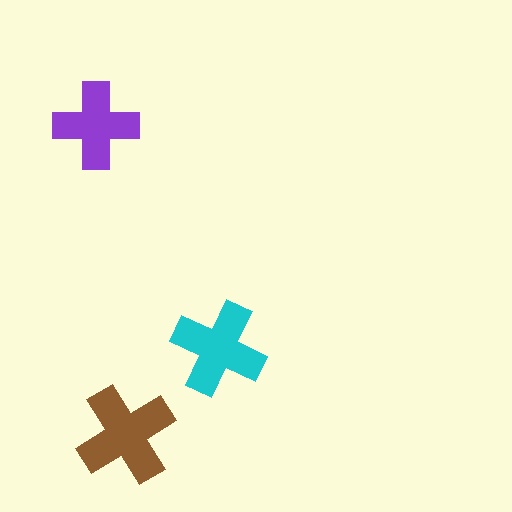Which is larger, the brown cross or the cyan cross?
The brown one.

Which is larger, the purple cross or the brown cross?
The brown one.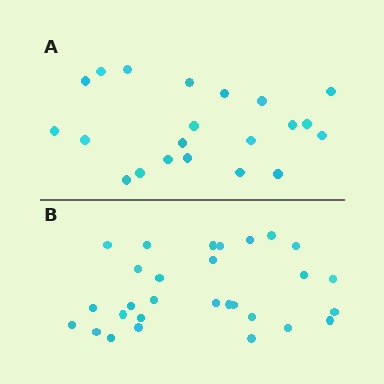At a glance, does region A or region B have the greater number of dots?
Region B (the bottom region) has more dots.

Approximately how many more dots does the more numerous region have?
Region B has roughly 8 or so more dots than region A.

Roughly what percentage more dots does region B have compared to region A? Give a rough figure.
About 40% more.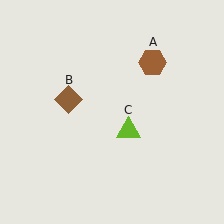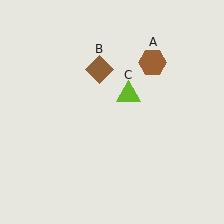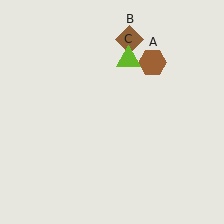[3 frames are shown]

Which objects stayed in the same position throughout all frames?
Brown hexagon (object A) remained stationary.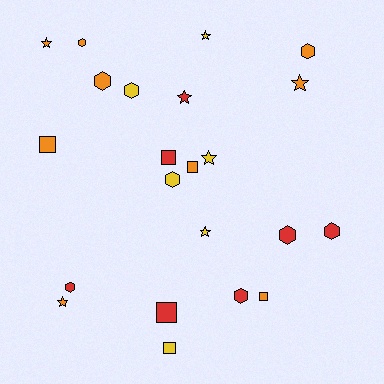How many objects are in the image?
There are 22 objects.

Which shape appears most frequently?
Hexagon, with 9 objects.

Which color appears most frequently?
Orange, with 9 objects.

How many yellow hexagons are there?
There are 2 yellow hexagons.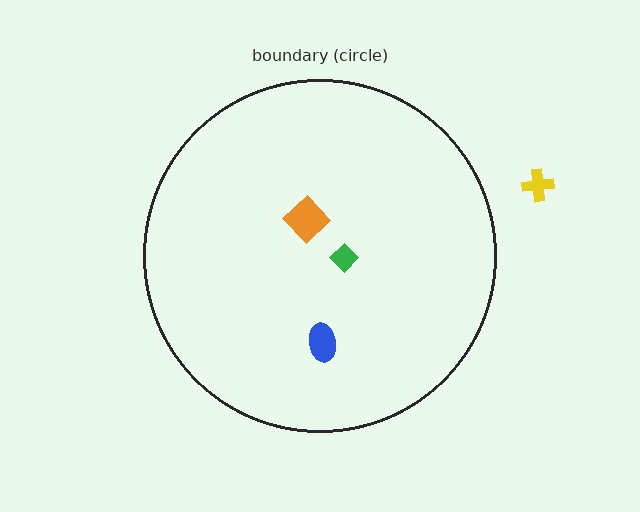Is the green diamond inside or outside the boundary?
Inside.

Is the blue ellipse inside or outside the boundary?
Inside.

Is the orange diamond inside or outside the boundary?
Inside.